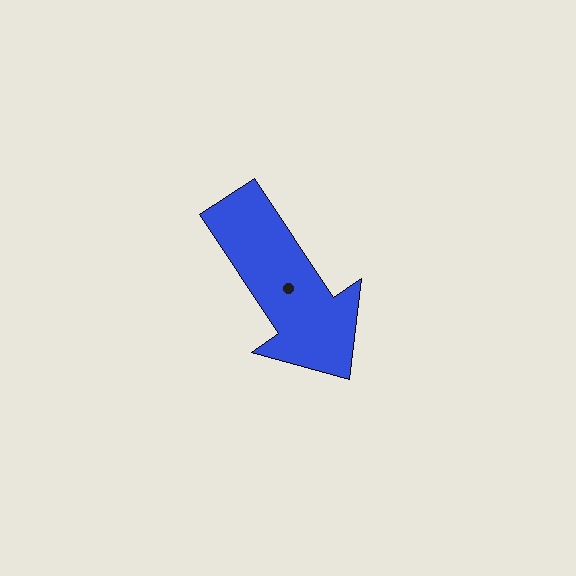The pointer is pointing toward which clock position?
Roughly 5 o'clock.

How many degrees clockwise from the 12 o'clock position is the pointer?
Approximately 146 degrees.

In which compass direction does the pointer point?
Southeast.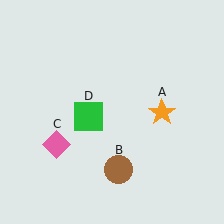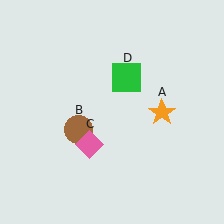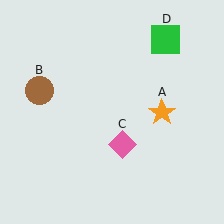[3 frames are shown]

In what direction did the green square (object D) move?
The green square (object D) moved up and to the right.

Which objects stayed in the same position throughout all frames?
Orange star (object A) remained stationary.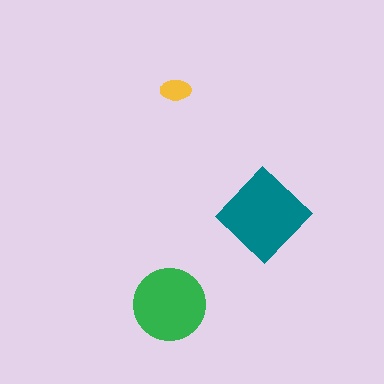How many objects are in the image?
There are 3 objects in the image.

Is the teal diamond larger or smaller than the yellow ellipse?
Larger.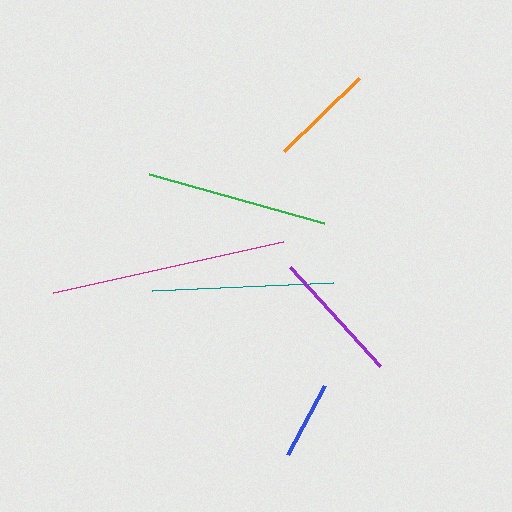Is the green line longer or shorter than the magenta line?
The magenta line is longer than the green line.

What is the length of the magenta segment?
The magenta segment is approximately 235 pixels long.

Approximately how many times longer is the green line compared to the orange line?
The green line is approximately 1.7 times the length of the orange line.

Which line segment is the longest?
The magenta line is the longest at approximately 235 pixels.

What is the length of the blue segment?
The blue segment is approximately 78 pixels long.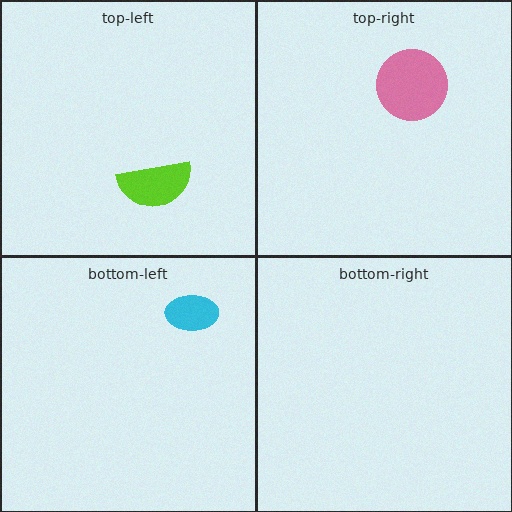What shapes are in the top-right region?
The pink circle.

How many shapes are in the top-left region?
1.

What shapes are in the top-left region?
The lime semicircle.